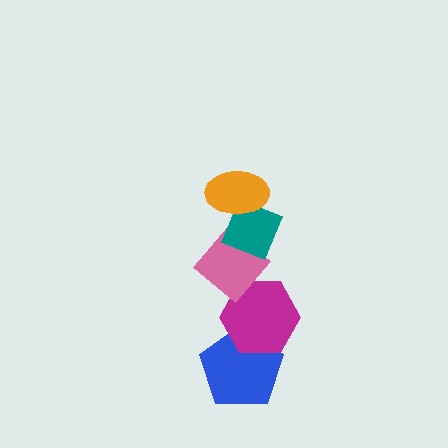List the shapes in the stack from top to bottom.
From top to bottom: the orange ellipse, the teal diamond, the pink diamond, the magenta hexagon, the blue pentagon.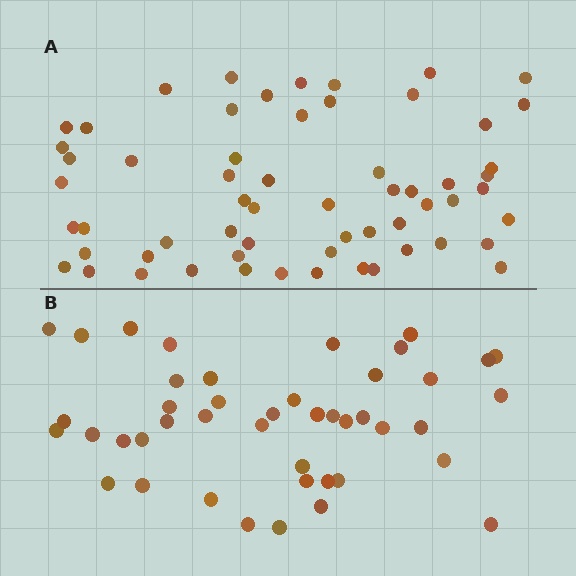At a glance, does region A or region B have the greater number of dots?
Region A (the top region) has more dots.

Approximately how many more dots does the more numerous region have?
Region A has approximately 15 more dots than region B.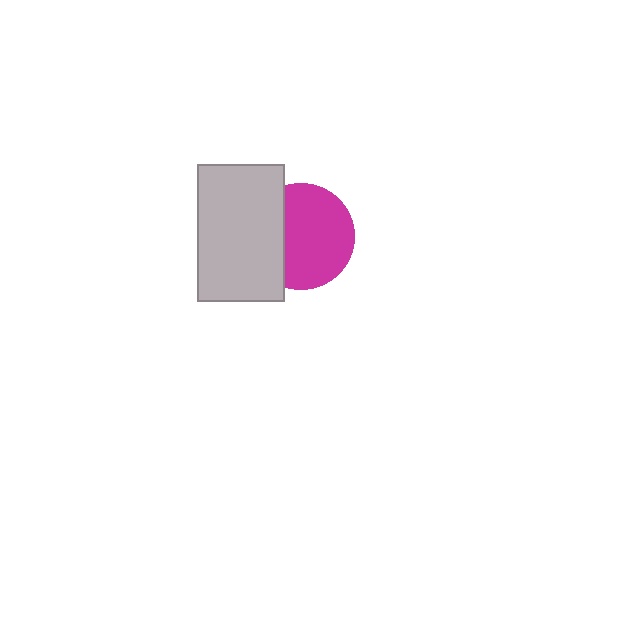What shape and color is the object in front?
The object in front is a light gray rectangle.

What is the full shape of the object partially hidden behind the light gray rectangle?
The partially hidden object is a magenta circle.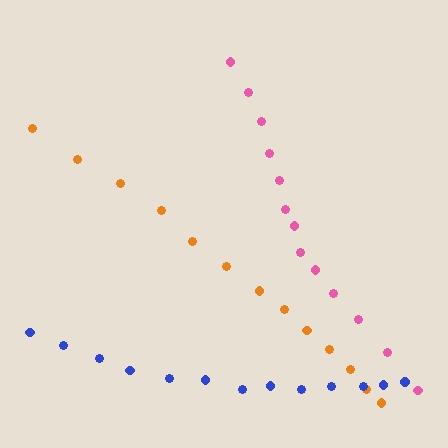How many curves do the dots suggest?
There are 3 distinct paths.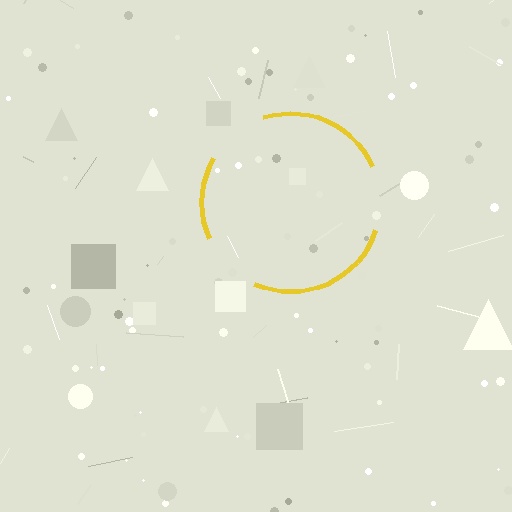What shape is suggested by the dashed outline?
The dashed outline suggests a circle.